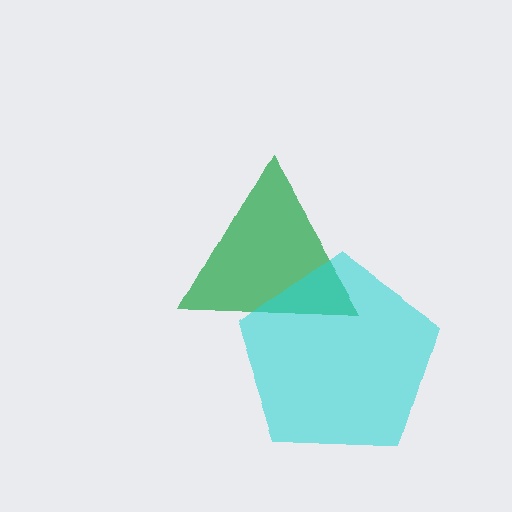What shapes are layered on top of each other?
The layered shapes are: a green triangle, a cyan pentagon.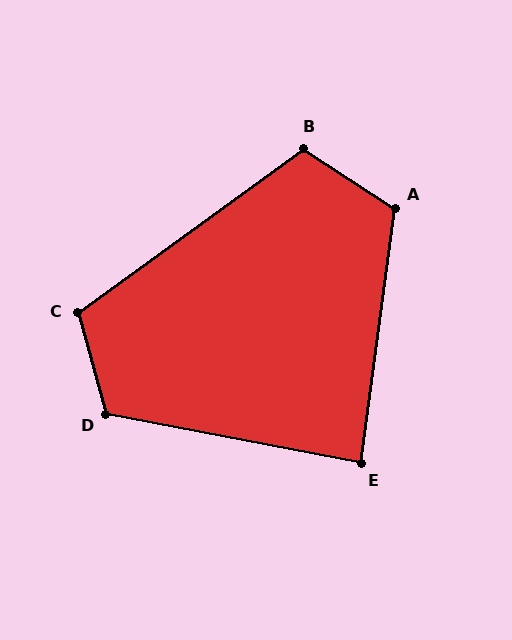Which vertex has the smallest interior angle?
E, at approximately 87 degrees.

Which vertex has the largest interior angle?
A, at approximately 116 degrees.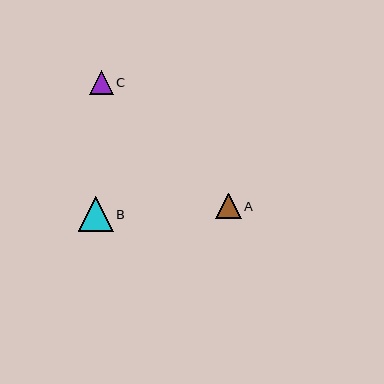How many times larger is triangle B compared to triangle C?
Triangle B is approximately 1.4 times the size of triangle C.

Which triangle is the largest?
Triangle B is the largest with a size of approximately 34 pixels.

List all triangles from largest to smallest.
From largest to smallest: B, A, C.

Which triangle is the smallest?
Triangle C is the smallest with a size of approximately 24 pixels.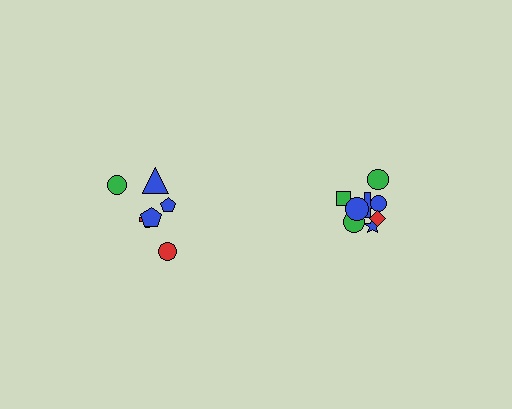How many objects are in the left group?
There are 6 objects.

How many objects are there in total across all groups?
There are 14 objects.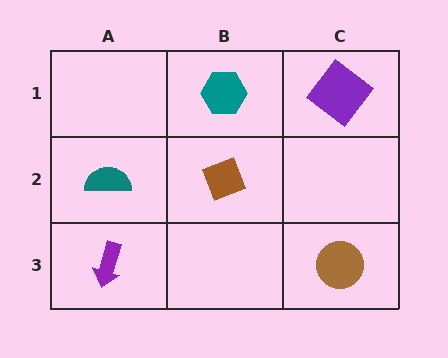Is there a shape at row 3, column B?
No, that cell is empty.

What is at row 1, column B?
A teal hexagon.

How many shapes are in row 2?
2 shapes.